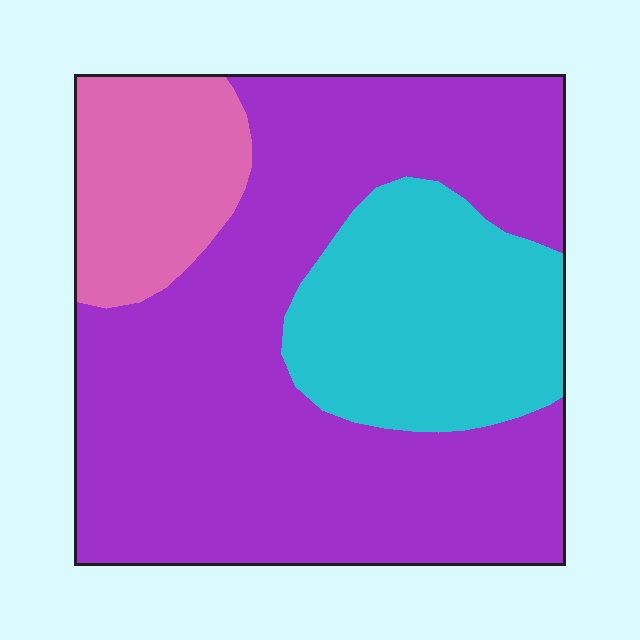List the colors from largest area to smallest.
From largest to smallest: purple, cyan, pink.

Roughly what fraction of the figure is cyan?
Cyan covers 23% of the figure.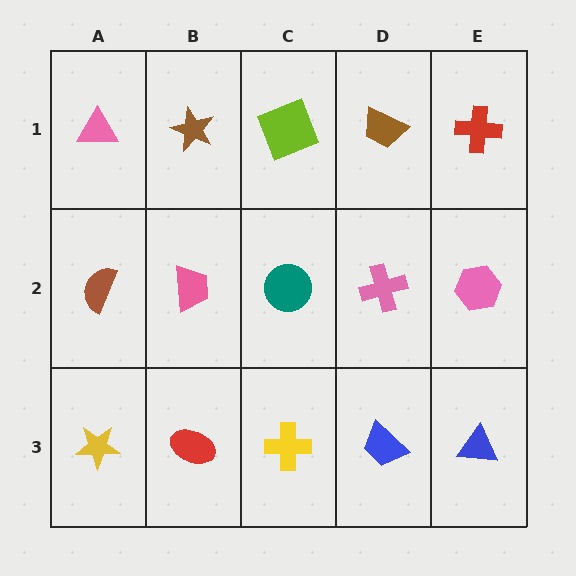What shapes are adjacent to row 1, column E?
A pink hexagon (row 2, column E), a brown trapezoid (row 1, column D).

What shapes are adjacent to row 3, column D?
A pink cross (row 2, column D), a yellow cross (row 3, column C), a blue triangle (row 3, column E).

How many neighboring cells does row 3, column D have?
3.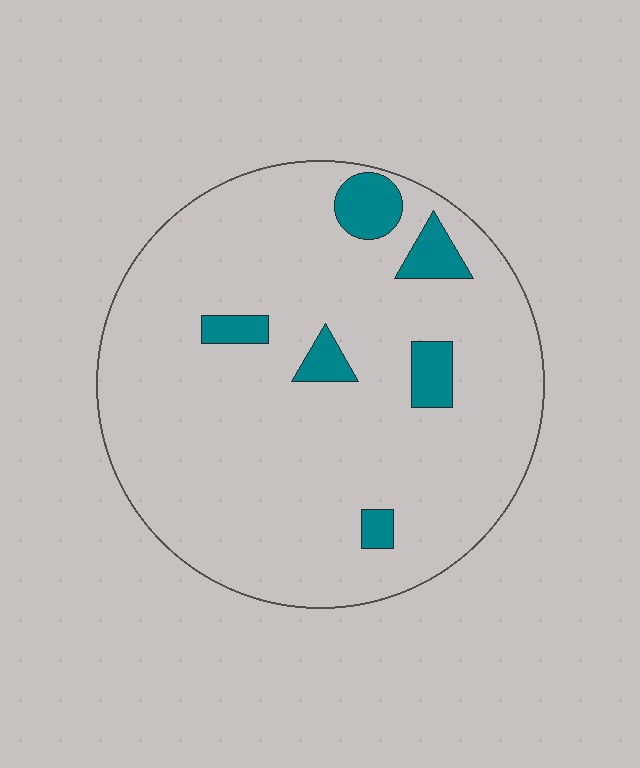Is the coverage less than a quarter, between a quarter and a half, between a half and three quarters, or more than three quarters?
Less than a quarter.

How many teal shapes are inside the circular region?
6.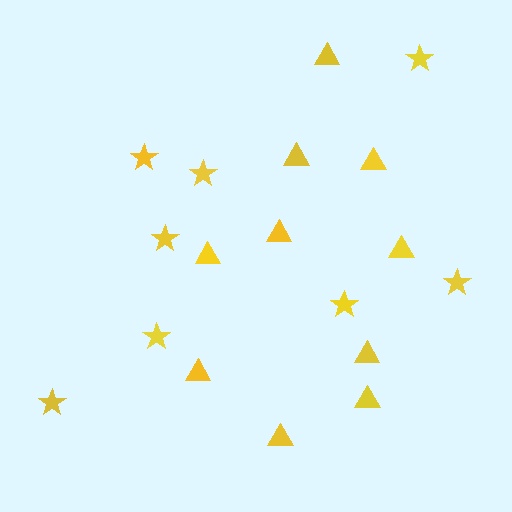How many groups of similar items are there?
There are 2 groups: one group of stars (8) and one group of triangles (10).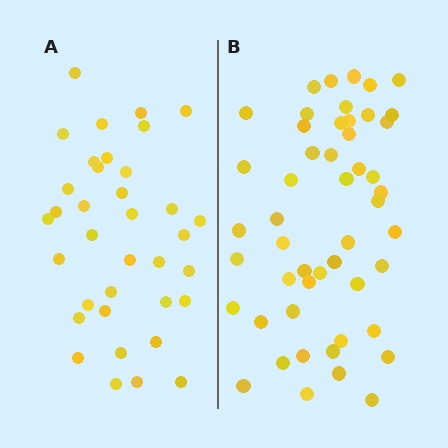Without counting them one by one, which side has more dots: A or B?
Region B (the right region) has more dots.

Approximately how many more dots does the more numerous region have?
Region B has approximately 15 more dots than region A.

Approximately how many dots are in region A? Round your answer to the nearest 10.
About 40 dots. (The exact count is 36, which rounds to 40.)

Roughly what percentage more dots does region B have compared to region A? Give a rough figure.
About 40% more.